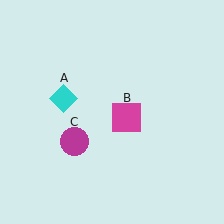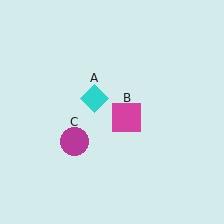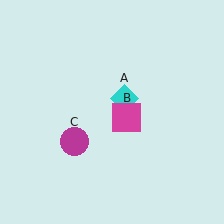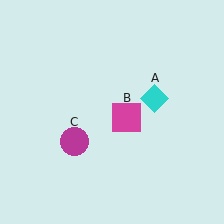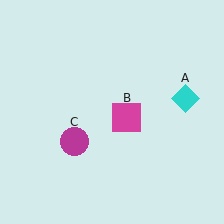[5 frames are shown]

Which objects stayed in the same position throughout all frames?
Magenta square (object B) and magenta circle (object C) remained stationary.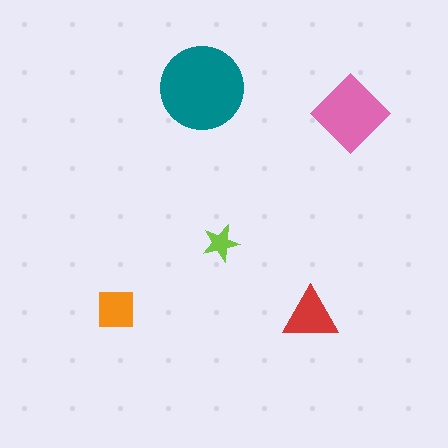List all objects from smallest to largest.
The lime star, the orange square, the red triangle, the pink diamond, the teal circle.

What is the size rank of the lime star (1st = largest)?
5th.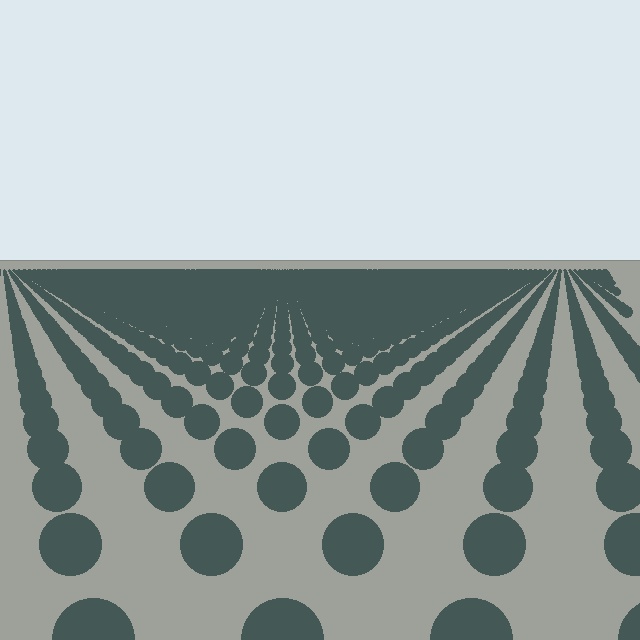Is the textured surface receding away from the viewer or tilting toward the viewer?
The surface is receding away from the viewer. Texture elements get smaller and denser toward the top.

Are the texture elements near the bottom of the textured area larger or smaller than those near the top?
Larger. Near the bottom, elements are closer to the viewer and appear at a bigger on-screen size.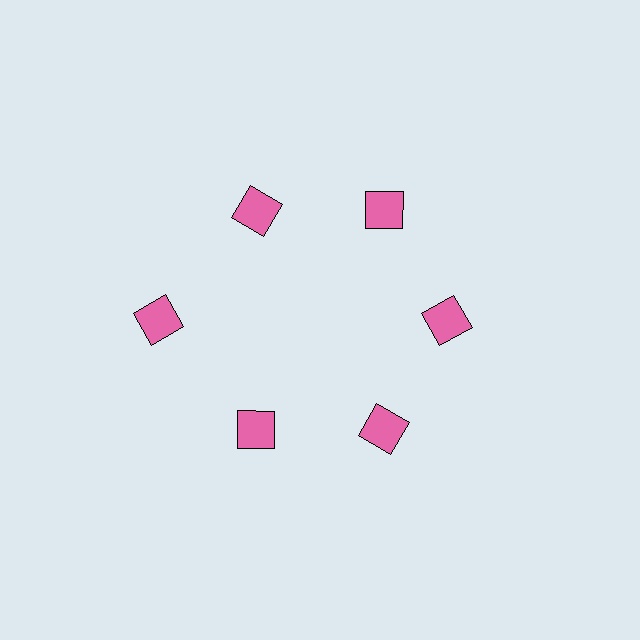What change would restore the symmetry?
The symmetry would be restored by moving it inward, back onto the ring so that all 6 squares sit at equal angles and equal distance from the center.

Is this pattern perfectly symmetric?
No. The 6 pink squares are arranged in a ring, but one element near the 9 o'clock position is pushed outward from the center, breaking the 6-fold rotational symmetry.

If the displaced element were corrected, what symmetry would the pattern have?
It would have 6-fold rotational symmetry — the pattern would map onto itself every 60 degrees.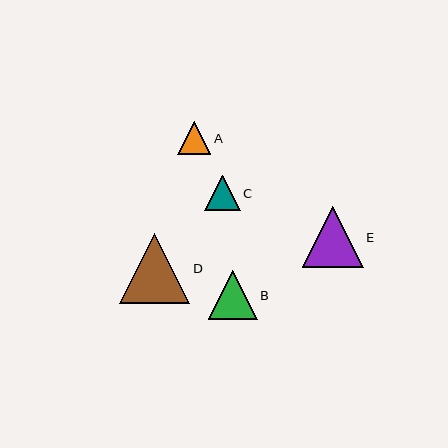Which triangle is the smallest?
Triangle A is the smallest with a size of approximately 33 pixels.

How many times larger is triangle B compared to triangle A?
Triangle B is approximately 1.5 times the size of triangle A.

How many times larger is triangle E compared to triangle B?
Triangle E is approximately 1.2 times the size of triangle B.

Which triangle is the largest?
Triangle D is the largest with a size of approximately 70 pixels.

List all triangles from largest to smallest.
From largest to smallest: D, E, B, C, A.